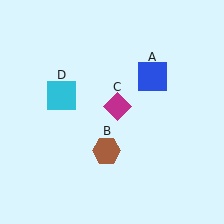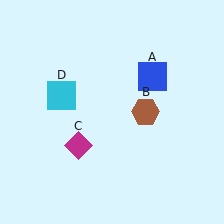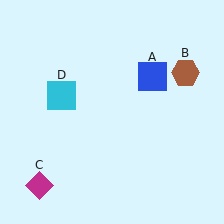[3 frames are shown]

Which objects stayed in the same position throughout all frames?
Blue square (object A) and cyan square (object D) remained stationary.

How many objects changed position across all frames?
2 objects changed position: brown hexagon (object B), magenta diamond (object C).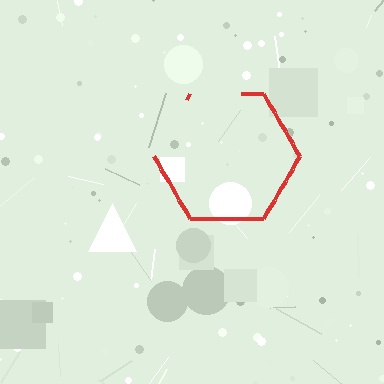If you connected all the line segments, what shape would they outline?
They would outline a hexagon.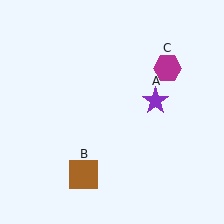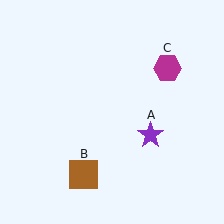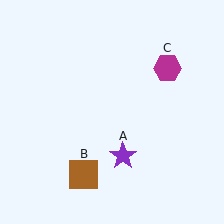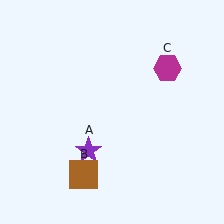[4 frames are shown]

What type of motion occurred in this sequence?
The purple star (object A) rotated clockwise around the center of the scene.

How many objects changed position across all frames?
1 object changed position: purple star (object A).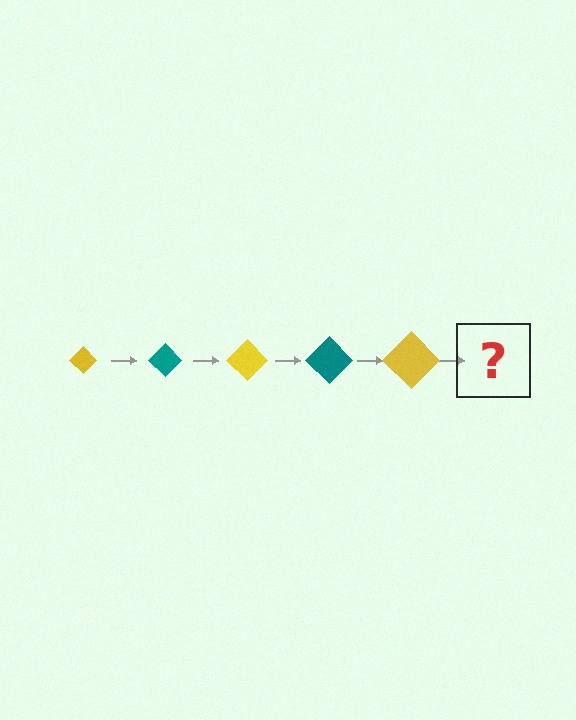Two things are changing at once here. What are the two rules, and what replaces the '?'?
The two rules are that the diamond grows larger each step and the color cycles through yellow and teal. The '?' should be a teal diamond, larger than the previous one.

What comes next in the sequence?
The next element should be a teal diamond, larger than the previous one.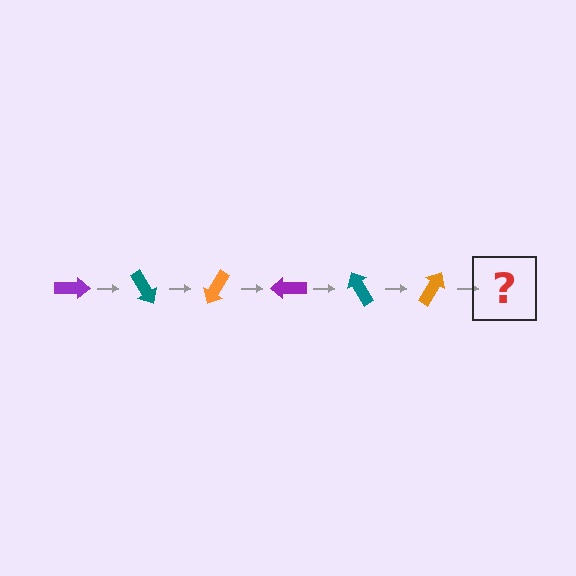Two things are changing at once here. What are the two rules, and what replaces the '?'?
The two rules are that it rotates 60 degrees each step and the color cycles through purple, teal, and orange. The '?' should be a purple arrow, rotated 360 degrees from the start.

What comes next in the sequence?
The next element should be a purple arrow, rotated 360 degrees from the start.